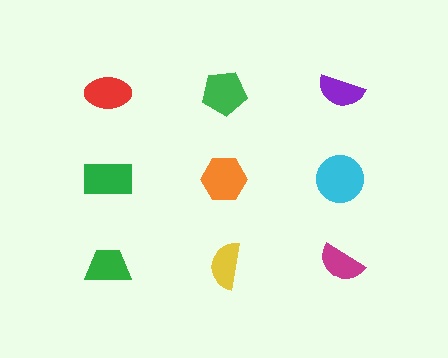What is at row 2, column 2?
An orange hexagon.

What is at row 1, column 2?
A green pentagon.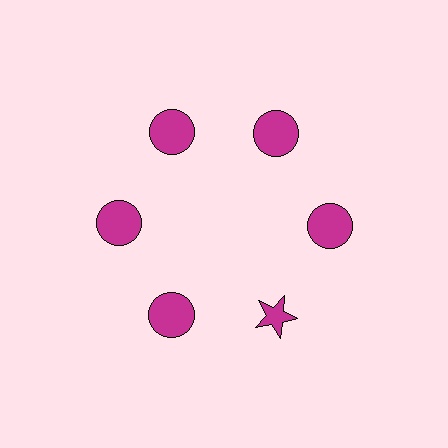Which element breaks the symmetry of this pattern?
The magenta star at roughly the 5 o'clock position breaks the symmetry. All other shapes are magenta circles.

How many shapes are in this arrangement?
There are 6 shapes arranged in a ring pattern.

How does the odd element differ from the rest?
It has a different shape: star instead of circle.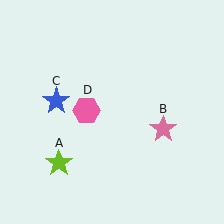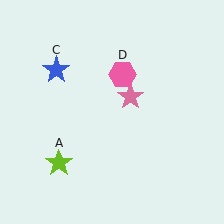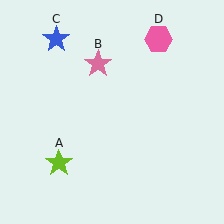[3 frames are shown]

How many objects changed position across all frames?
3 objects changed position: pink star (object B), blue star (object C), pink hexagon (object D).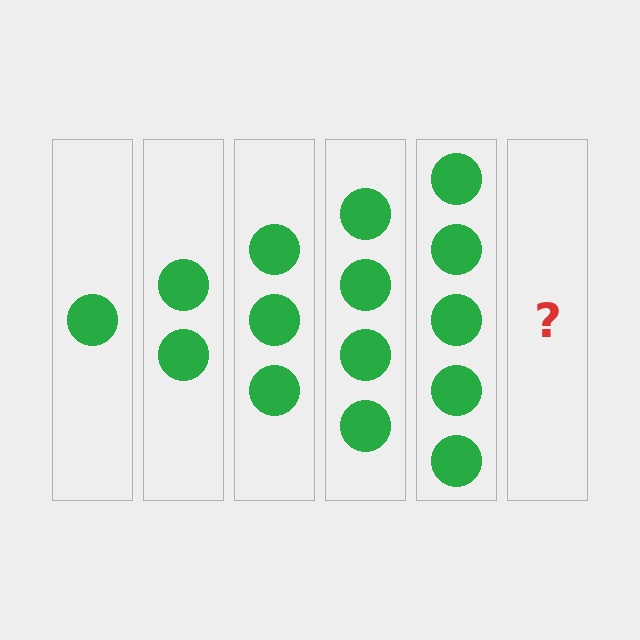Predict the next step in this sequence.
The next step is 6 circles.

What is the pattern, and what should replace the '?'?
The pattern is that each step adds one more circle. The '?' should be 6 circles.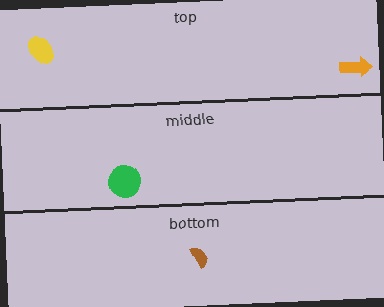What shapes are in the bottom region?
The brown semicircle.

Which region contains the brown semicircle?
The bottom region.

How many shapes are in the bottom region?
1.